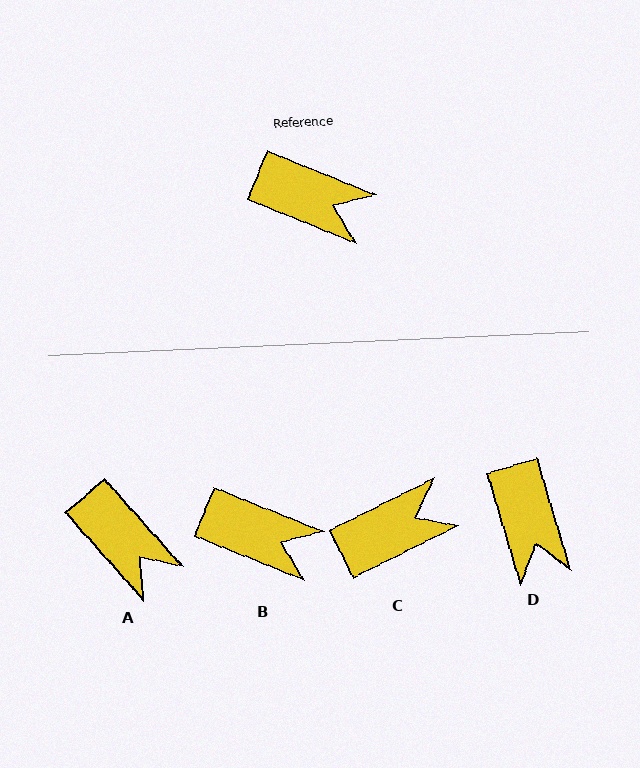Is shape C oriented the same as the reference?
No, it is off by about 49 degrees.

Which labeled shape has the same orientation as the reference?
B.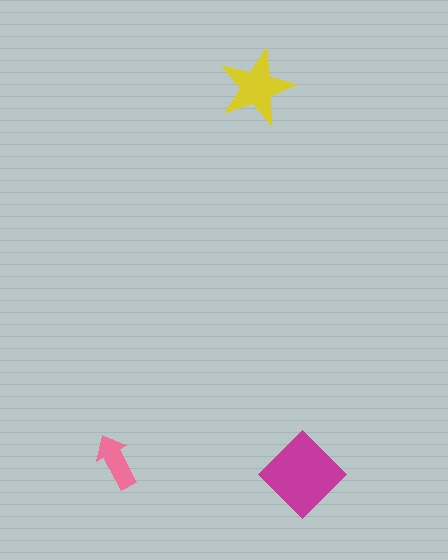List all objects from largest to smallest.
The magenta diamond, the yellow star, the pink arrow.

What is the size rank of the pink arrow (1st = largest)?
3rd.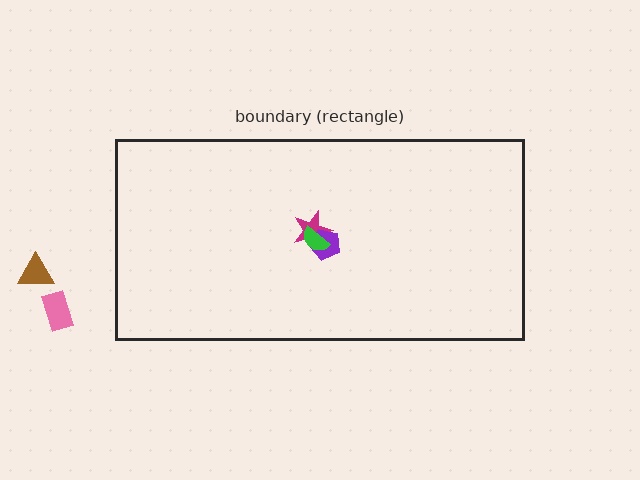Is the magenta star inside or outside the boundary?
Inside.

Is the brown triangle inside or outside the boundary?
Outside.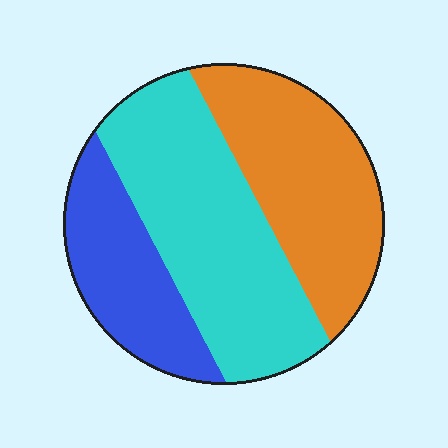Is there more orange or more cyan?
Cyan.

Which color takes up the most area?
Cyan, at roughly 45%.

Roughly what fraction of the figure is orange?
Orange takes up about one third (1/3) of the figure.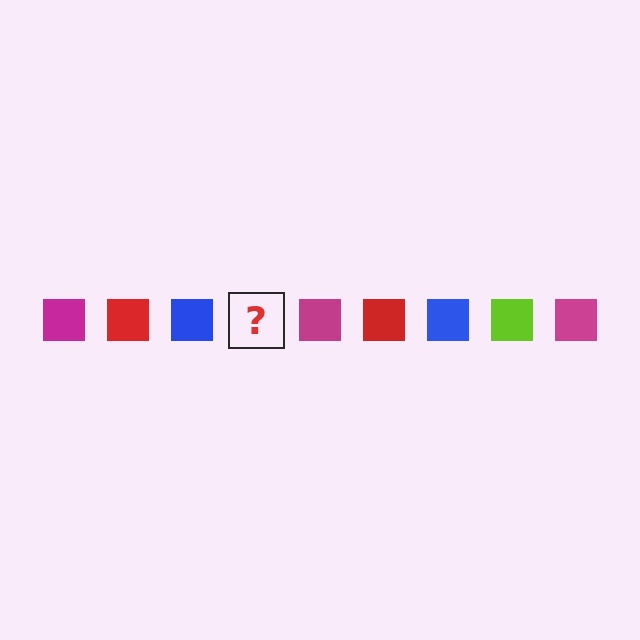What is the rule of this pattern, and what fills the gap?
The rule is that the pattern cycles through magenta, red, blue, lime squares. The gap should be filled with a lime square.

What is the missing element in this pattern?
The missing element is a lime square.